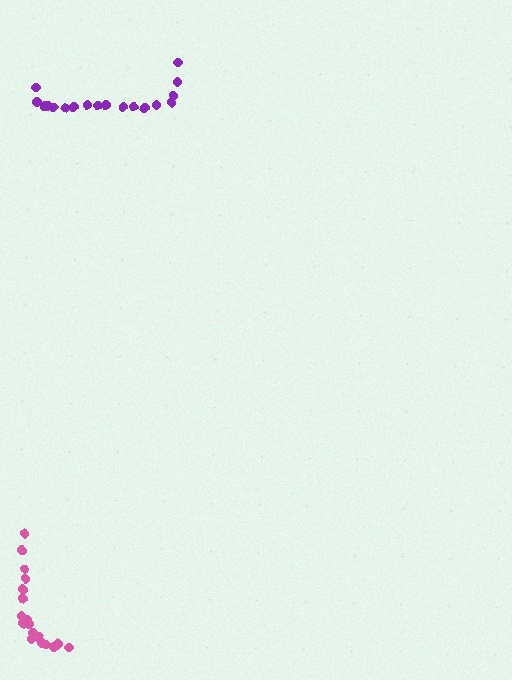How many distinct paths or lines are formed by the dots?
There are 2 distinct paths.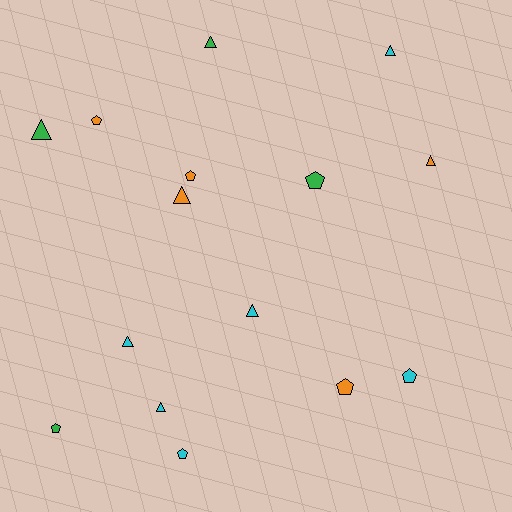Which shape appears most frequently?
Triangle, with 8 objects.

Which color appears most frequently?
Cyan, with 6 objects.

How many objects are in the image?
There are 15 objects.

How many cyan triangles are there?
There are 4 cyan triangles.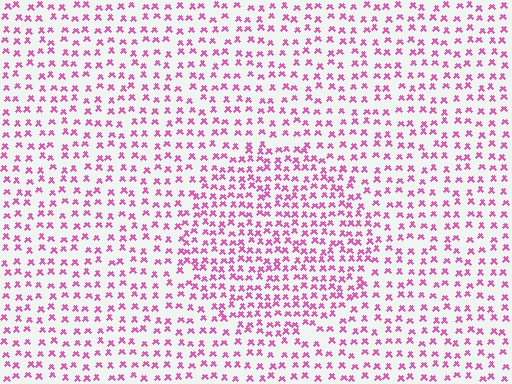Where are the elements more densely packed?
The elements are more densely packed inside the circle boundary.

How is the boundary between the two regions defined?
The boundary is defined by a change in element density (approximately 1.6x ratio). All elements are the same color, size, and shape.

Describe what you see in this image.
The image contains small pink elements arranged at two different densities. A circle-shaped region is visible where the elements are more densely packed than the surrounding area.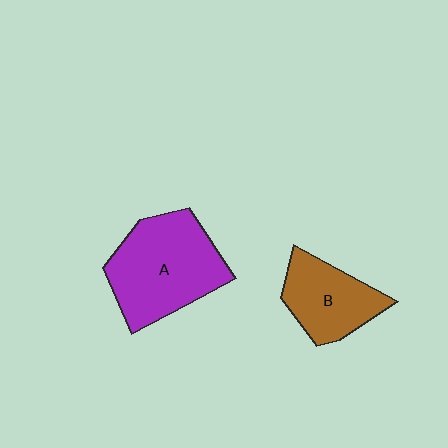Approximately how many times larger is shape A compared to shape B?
Approximately 1.6 times.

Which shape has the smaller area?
Shape B (brown).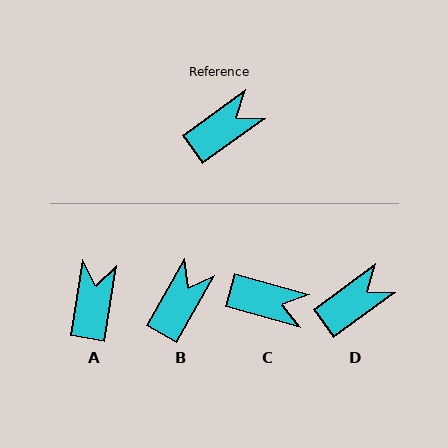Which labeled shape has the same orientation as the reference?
D.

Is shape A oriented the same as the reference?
No, it is off by about 45 degrees.